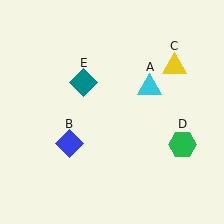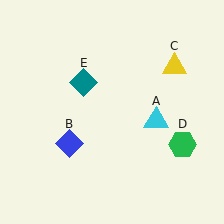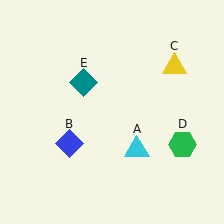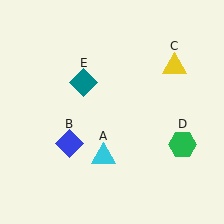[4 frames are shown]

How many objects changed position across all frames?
1 object changed position: cyan triangle (object A).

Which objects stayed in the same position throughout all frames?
Blue diamond (object B) and yellow triangle (object C) and green hexagon (object D) and teal diamond (object E) remained stationary.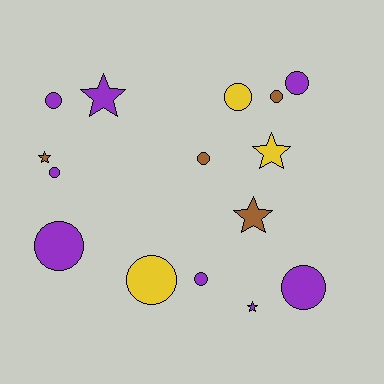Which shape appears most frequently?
Circle, with 10 objects.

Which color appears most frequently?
Purple, with 8 objects.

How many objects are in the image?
There are 15 objects.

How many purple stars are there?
There are 2 purple stars.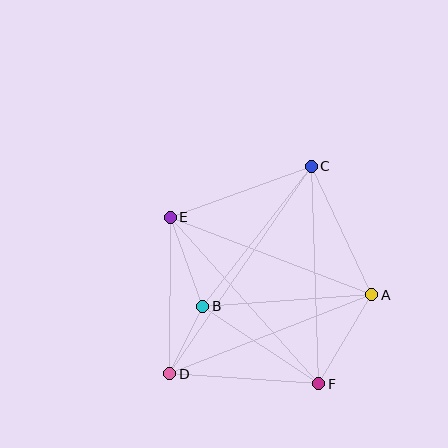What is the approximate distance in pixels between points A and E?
The distance between A and E is approximately 216 pixels.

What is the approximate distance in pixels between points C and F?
The distance between C and F is approximately 218 pixels.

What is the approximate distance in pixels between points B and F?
The distance between B and F is approximately 139 pixels.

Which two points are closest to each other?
Points B and D are closest to each other.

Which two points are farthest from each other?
Points C and D are farthest from each other.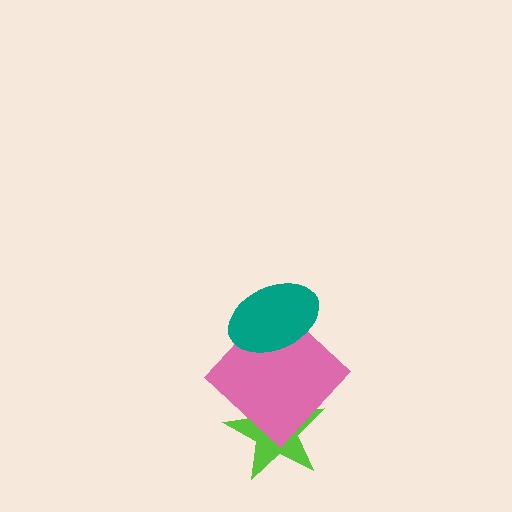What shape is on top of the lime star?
The pink diamond is on top of the lime star.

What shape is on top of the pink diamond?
The teal ellipse is on top of the pink diamond.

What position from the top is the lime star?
The lime star is 3rd from the top.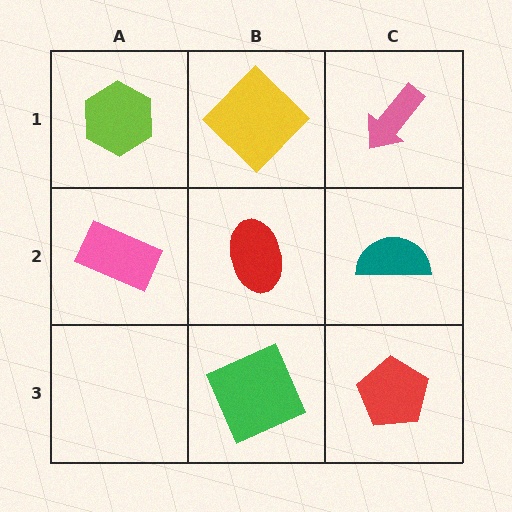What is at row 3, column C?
A red pentagon.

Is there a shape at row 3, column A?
No, that cell is empty.